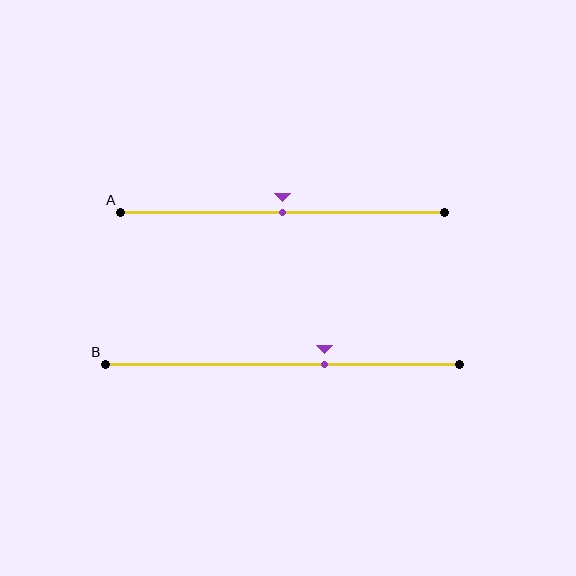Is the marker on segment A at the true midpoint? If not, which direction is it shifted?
Yes, the marker on segment A is at the true midpoint.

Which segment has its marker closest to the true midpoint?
Segment A has its marker closest to the true midpoint.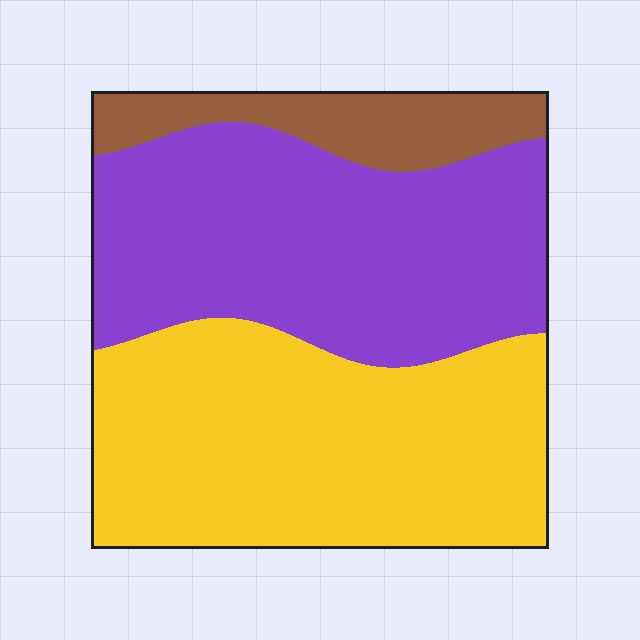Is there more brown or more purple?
Purple.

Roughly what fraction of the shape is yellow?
Yellow covers around 45% of the shape.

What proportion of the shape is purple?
Purple covers roughly 45% of the shape.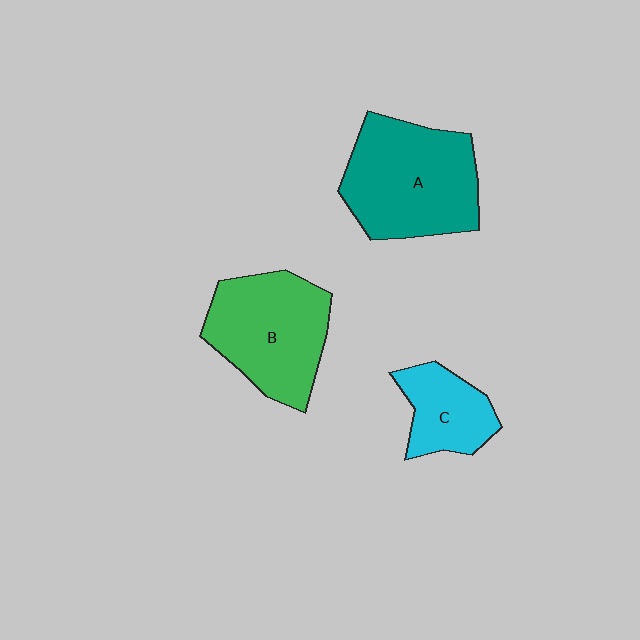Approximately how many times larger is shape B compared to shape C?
Approximately 1.8 times.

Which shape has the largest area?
Shape A (teal).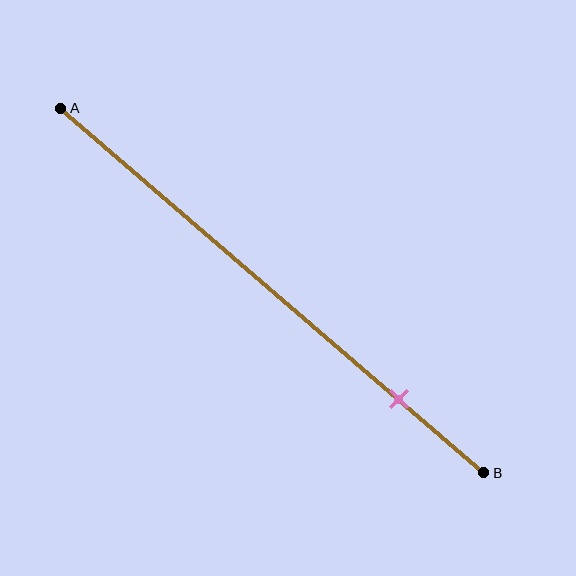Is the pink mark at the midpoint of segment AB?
No, the mark is at about 80% from A, not at the 50% midpoint.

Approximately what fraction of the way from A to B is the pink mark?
The pink mark is approximately 80% of the way from A to B.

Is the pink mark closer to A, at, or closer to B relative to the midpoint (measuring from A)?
The pink mark is closer to point B than the midpoint of segment AB.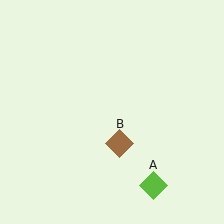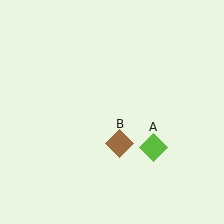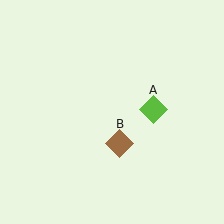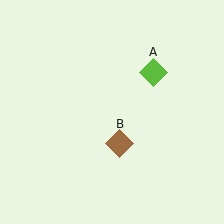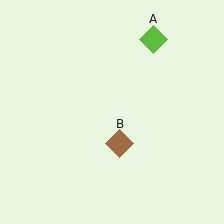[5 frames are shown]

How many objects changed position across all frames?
1 object changed position: lime diamond (object A).